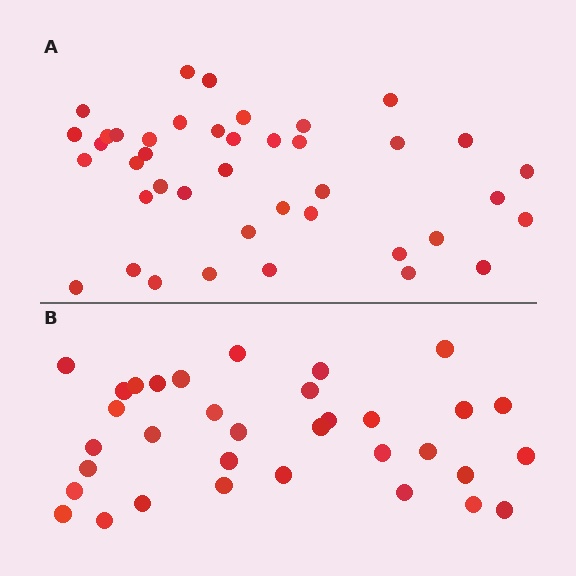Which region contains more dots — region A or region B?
Region A (the top region) has more dots.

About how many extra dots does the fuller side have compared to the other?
Region A has roughly 8 or so more dots than region B.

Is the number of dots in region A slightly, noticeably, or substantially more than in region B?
Region A has only slightly more — the two regions are fairly close. The ratio is roughly 1.2 to 1.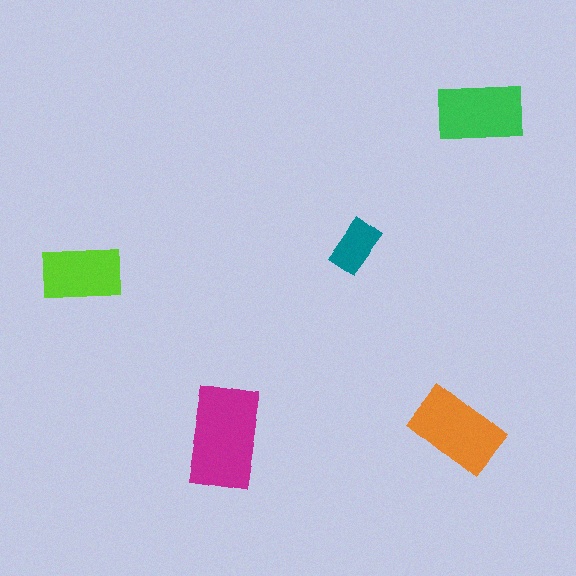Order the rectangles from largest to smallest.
the magenta one, the orange one, the green one, the lime one, the teal one.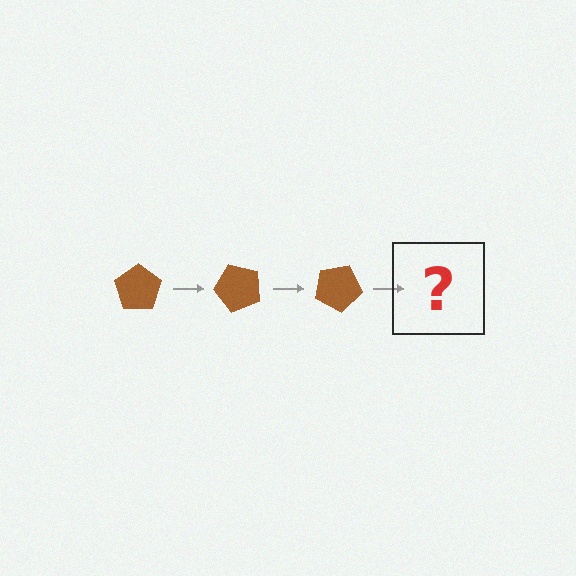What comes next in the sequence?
The next element should be a brown pentagon rotated 150 degrees.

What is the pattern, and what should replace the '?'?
The pattern is that the pentagon rotates 50 degrees each step. The '?' should be a brown pentagon rotated 150 degrees.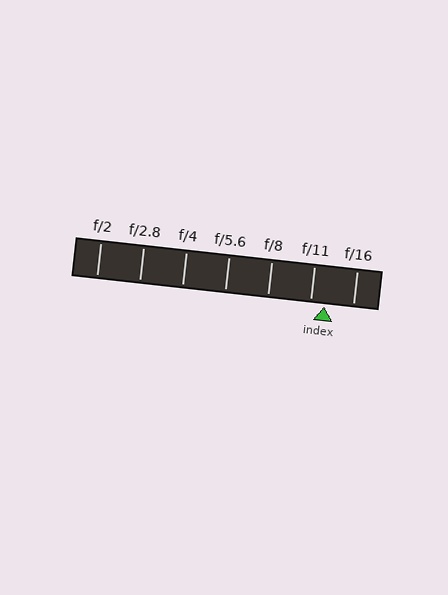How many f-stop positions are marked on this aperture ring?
There are 7 f-stop positions marked.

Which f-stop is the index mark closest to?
The index mark is closest to f/11.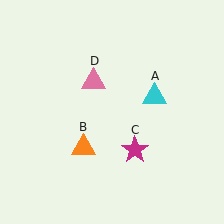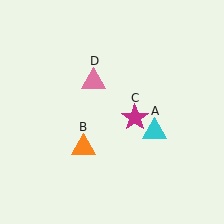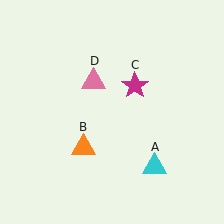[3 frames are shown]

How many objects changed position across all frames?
2 objects changed position: cyan triangle (object A), magenta star (object C).